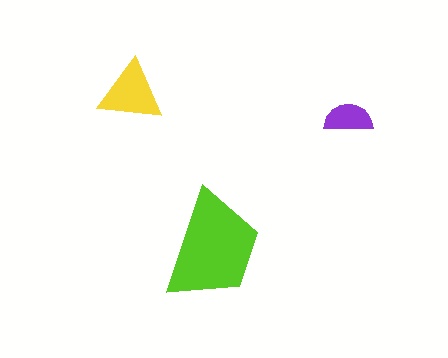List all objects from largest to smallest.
The lime trapezoid, the yellow triangle, the purple semicircle.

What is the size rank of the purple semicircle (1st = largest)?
3rd.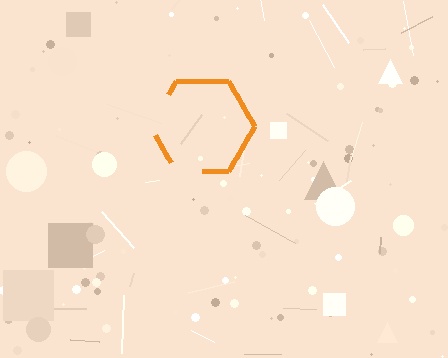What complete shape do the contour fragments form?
The contour fragments form a hexagon.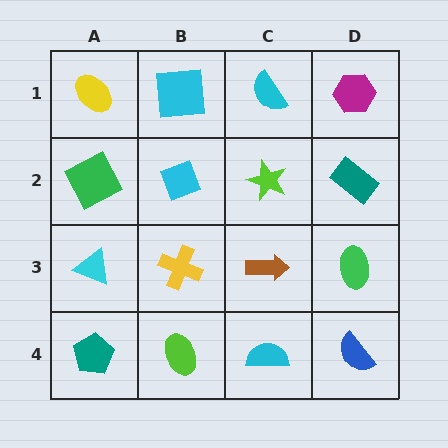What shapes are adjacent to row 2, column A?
A yellow ellipse (row 1, column A), a cyan triangle (row 3, column A), a cyan diamond (row 2, column B).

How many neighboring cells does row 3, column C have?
4.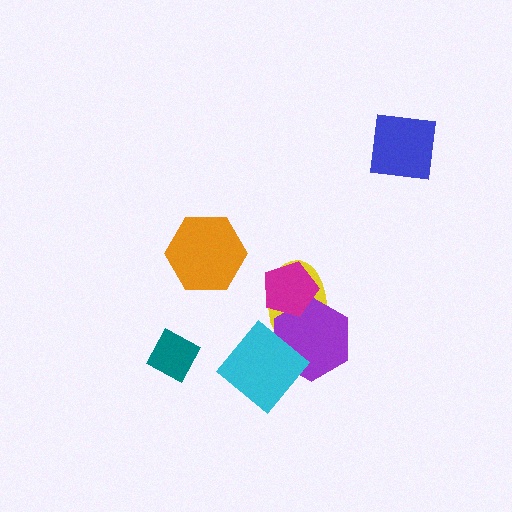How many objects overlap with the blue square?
0 objects overlap with the blue square.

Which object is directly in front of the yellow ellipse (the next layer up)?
The purple hexagon is directly in front of the yellow ellipse.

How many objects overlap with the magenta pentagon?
2 objects overlap with the magenta pentagon.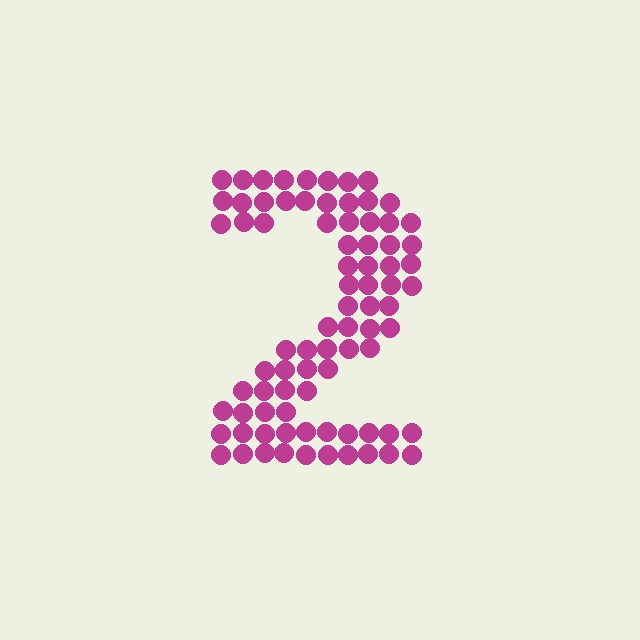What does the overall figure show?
The overall figure shows the digit 2.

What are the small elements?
The small elements are circles.